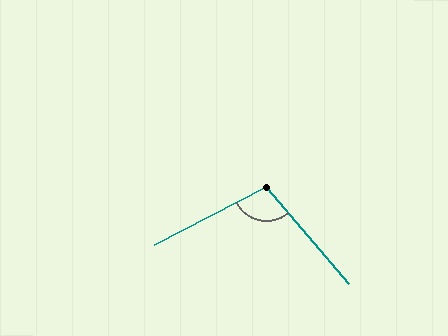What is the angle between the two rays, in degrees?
Approximately 103 degrees.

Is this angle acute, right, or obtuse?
It is obtuse.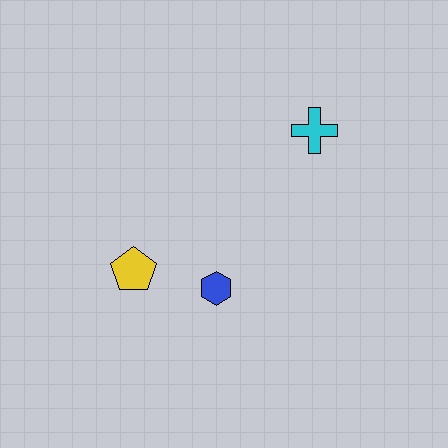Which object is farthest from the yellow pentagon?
The cyan cross is farthest from the yellow pentagon.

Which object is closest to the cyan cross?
The blue hexagon is closest to the cyan cross.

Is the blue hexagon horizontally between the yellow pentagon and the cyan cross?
Yes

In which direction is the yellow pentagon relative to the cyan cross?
The yellow pentagon is to the left of the cyan cross.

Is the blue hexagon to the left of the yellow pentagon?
No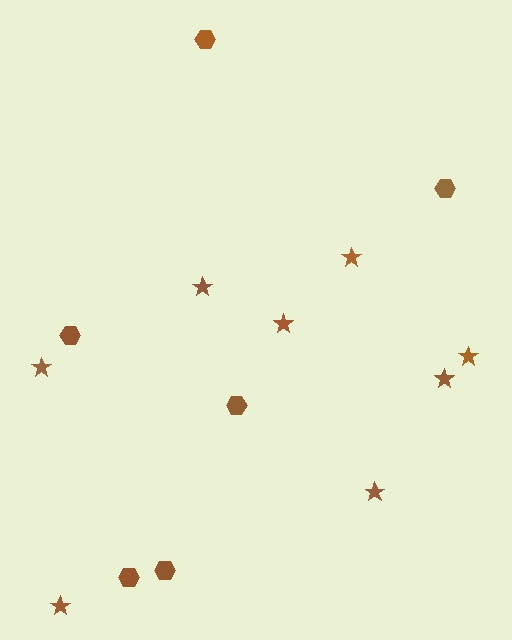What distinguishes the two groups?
There are 2 groups: one group of stars (8) and one group of hexagons (6).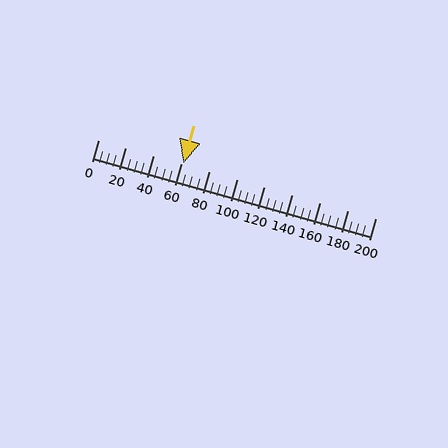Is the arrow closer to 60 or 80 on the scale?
The arrow is closer to 60.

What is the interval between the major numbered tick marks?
The major tick marks are spaced 20 units apart.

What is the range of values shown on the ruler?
The ruler shows values from 0 to 200.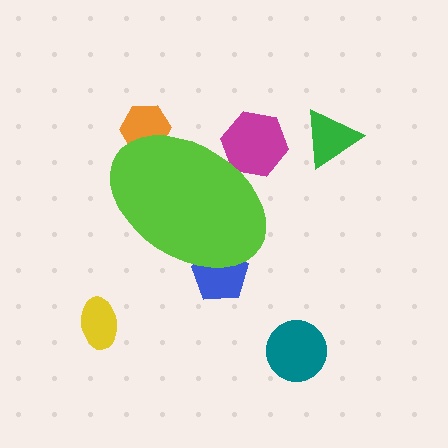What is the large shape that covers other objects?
A lime ellipse.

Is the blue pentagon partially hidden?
Yes, the blue pentagon is partially hidden behind the lime ellipse.